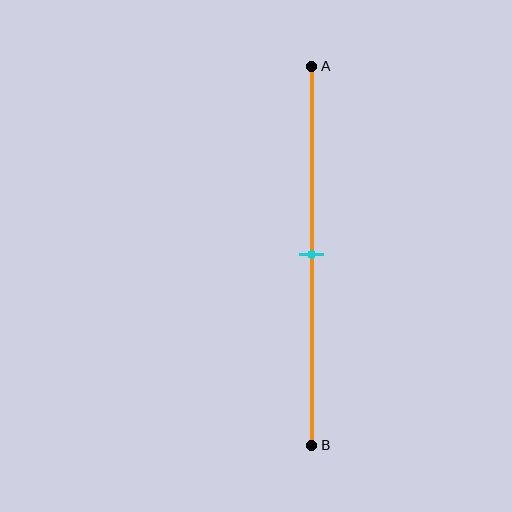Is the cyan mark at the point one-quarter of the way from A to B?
No, the mark is at about 50% from A, not at the 25% one-quarter point.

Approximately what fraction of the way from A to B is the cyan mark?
The cyan mark is approximately 50% of the way from A to B.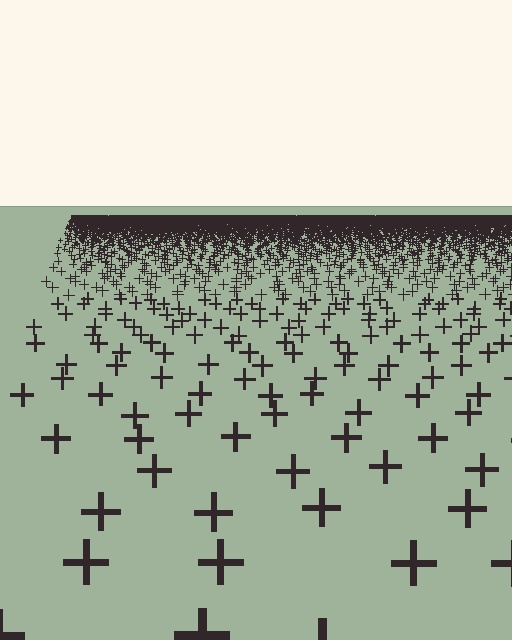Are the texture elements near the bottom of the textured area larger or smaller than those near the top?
Larger. Near the bottom, elements are closer to the viewer and appear at a bigger on-screen size.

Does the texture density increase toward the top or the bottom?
Density increases toward the top.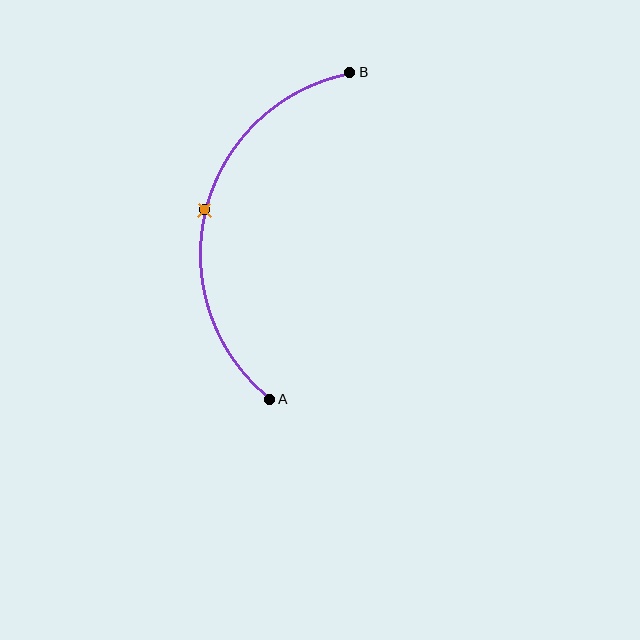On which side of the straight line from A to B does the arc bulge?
The arc bulges to the left of the straight line connecting A and B.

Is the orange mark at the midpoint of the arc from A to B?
Yes. The orange mark lies on the arc at equal arc-length from both A and B — it is the arc midpoint.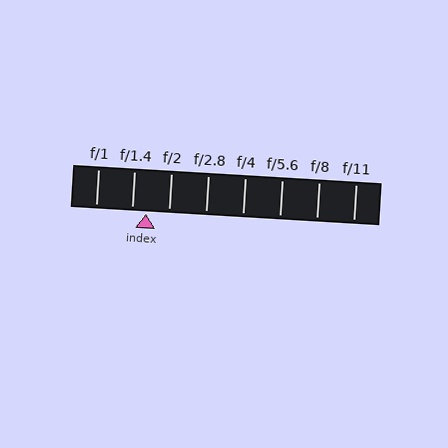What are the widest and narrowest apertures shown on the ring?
The widest aperture shown is f/1 and the narrowest is f/11.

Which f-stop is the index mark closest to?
The index mark is closest to f/1.4.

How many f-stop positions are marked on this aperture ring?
There are 8 f-stop positions marked.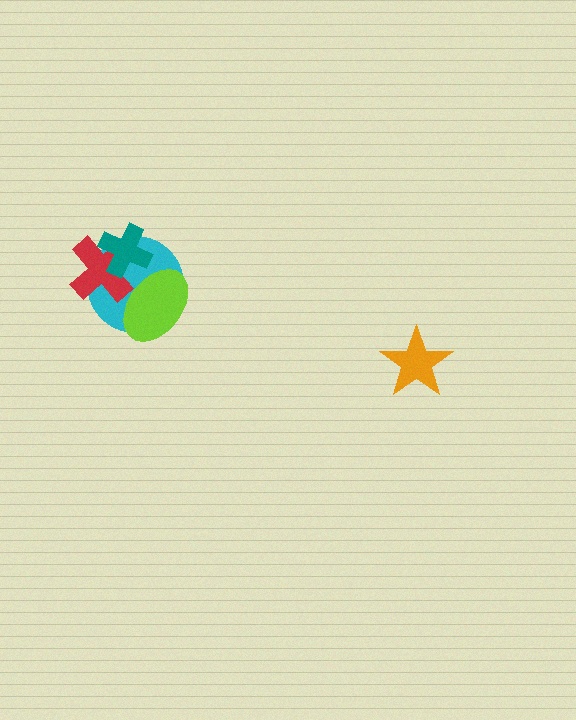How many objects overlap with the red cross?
3 objects overlap with the red cross.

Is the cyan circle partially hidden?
Yes, it is partially covered by another shape.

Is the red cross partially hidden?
Yes, it is partially covered by another shape.